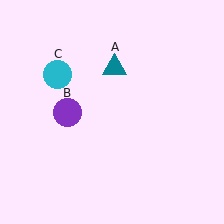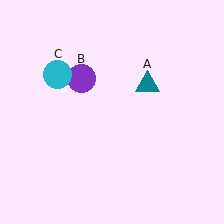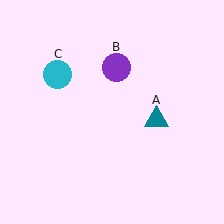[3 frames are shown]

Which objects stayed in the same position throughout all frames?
Cyan circle (object C) remained stationary.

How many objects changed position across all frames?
2 objects changed position: teal triangle (object A), purple circle (object B).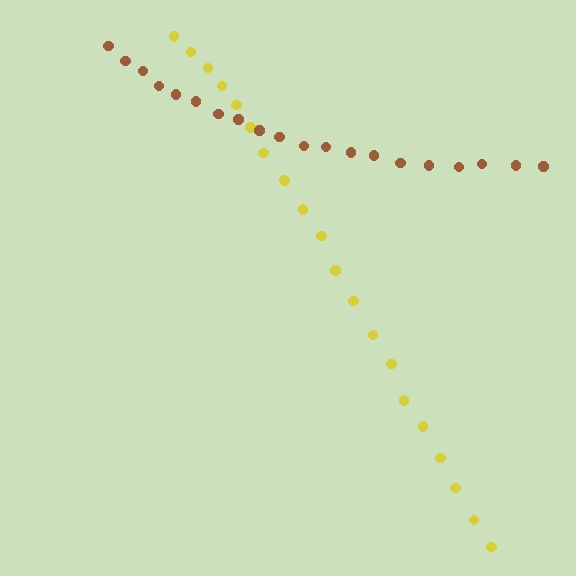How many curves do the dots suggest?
There are 2 distinct paths.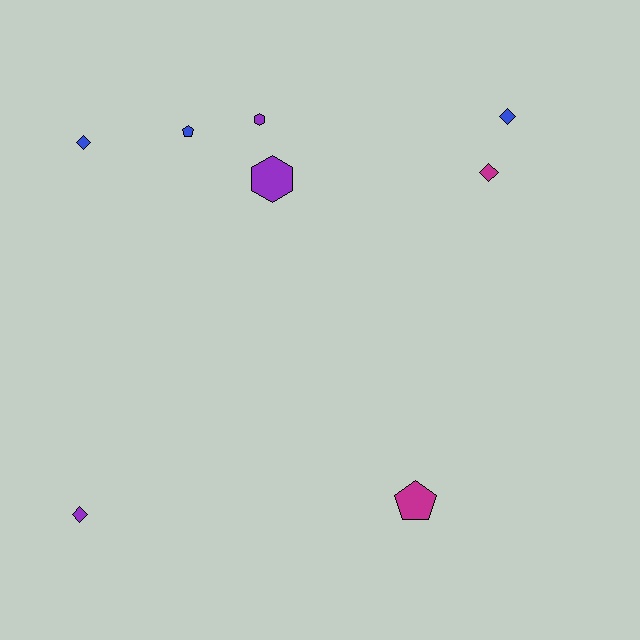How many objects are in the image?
There are 8 objects.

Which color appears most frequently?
Purple, with 3 objects.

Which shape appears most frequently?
Diamond, with 4 objects.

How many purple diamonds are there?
There is 1 purple diamond.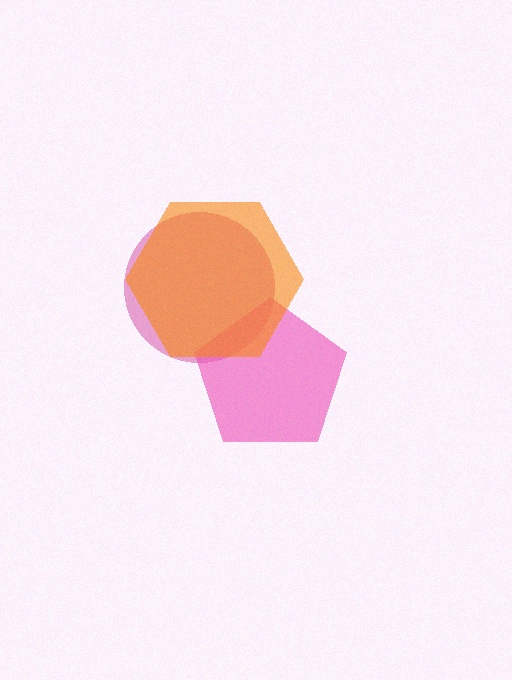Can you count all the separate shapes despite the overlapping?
Yes, there are 3 separate shapes.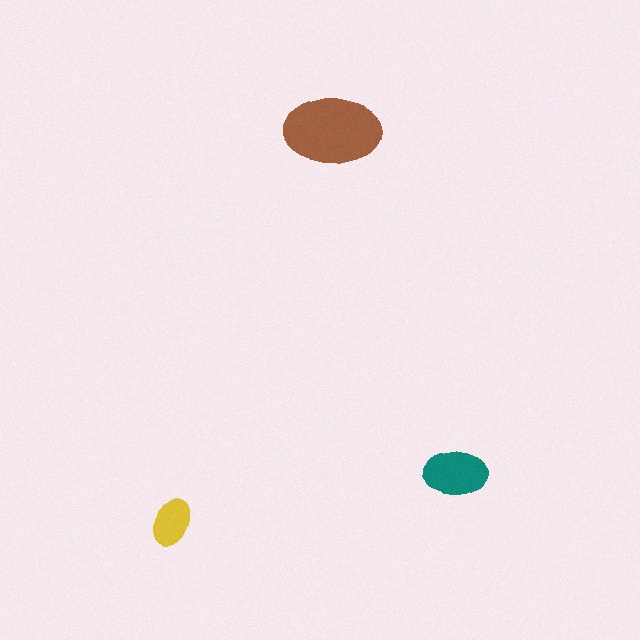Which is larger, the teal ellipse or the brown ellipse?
The brown one.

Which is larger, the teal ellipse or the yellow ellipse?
The teal one.